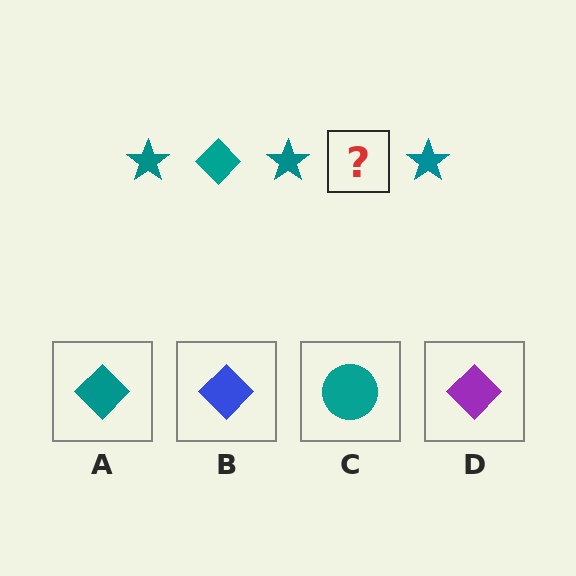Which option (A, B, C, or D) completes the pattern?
A.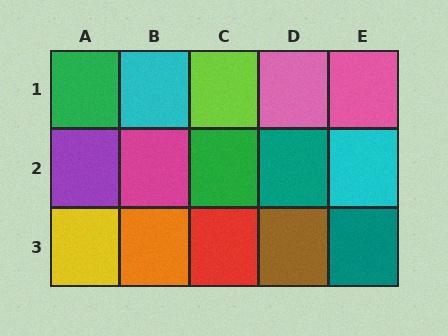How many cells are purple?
1 cell is purple.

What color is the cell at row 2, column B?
Magenta.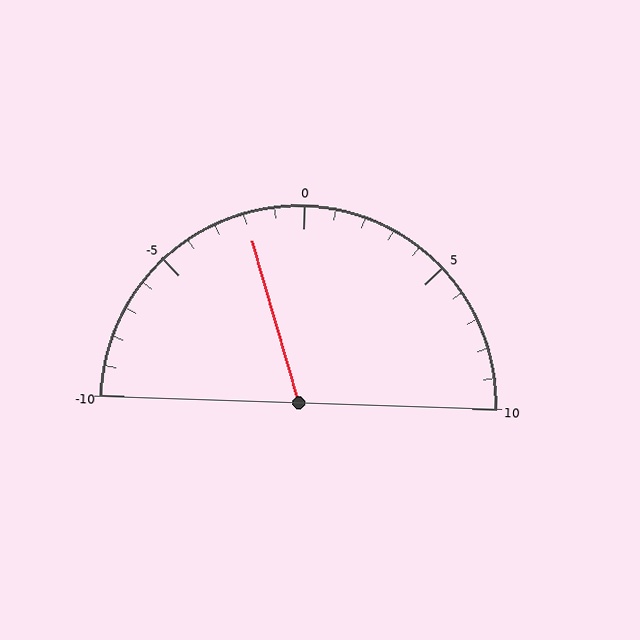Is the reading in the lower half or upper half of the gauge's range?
The reading is in the lower half of the range (-10 to 10).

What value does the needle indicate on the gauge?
The needle indicates approximately -2.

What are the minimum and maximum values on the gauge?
The gauge ranges from -10 to 10.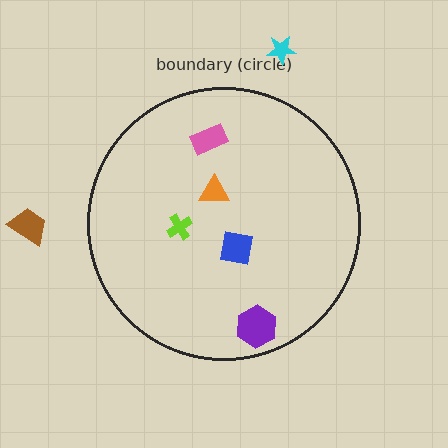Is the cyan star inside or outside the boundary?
Outside.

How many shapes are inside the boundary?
5 inside, 2 outside.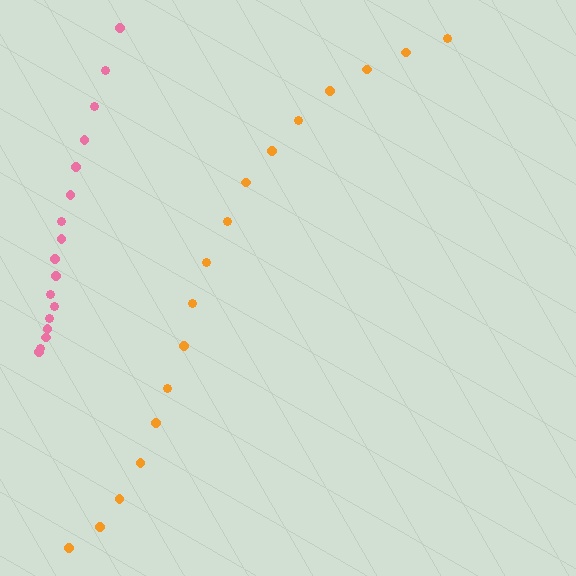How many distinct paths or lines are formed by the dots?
There are 2 distinct paths.